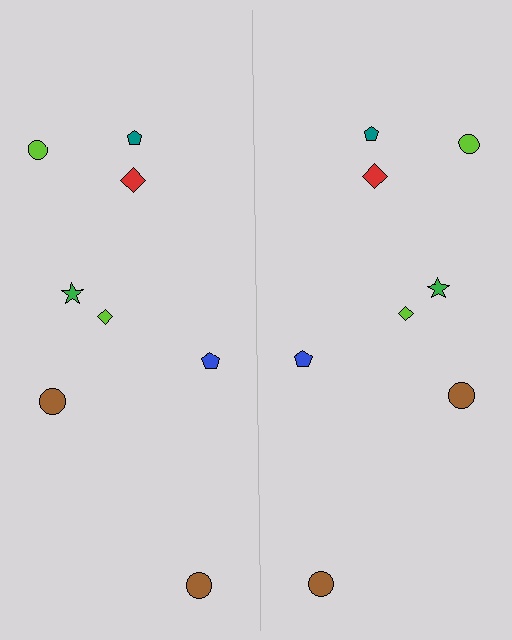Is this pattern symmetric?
Yes, this pattern has bilateral (reflection) symmetry.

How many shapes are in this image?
There are 16 shapes in this image.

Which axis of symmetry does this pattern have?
The pattern has a vertical axis of symmetry running through the center of the image.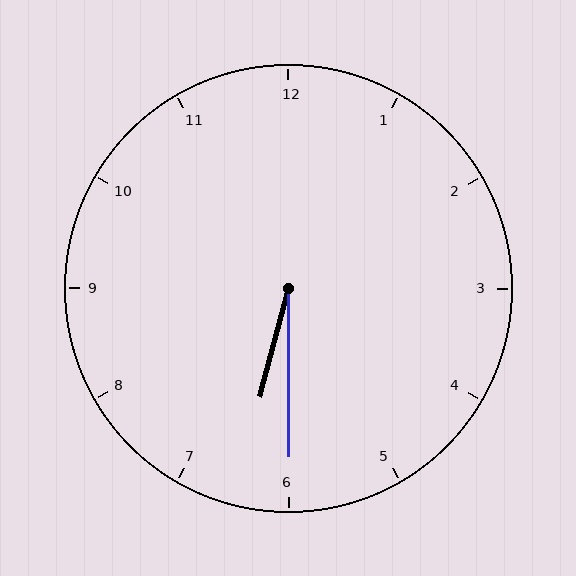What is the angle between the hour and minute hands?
Approximately 15 degrees.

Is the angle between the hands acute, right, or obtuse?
It is acute.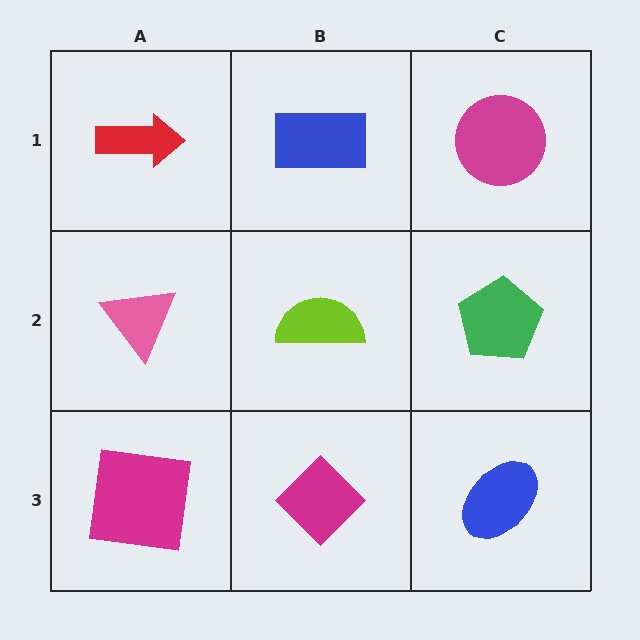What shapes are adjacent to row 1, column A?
A pink triangle (row 2, column A), a blue rectangle (row 1, column B).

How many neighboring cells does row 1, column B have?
3.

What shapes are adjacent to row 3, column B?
A lime semicircle (row 2, column B), a magenta square (row 3, column A), a blue ellipse (row 3, column C).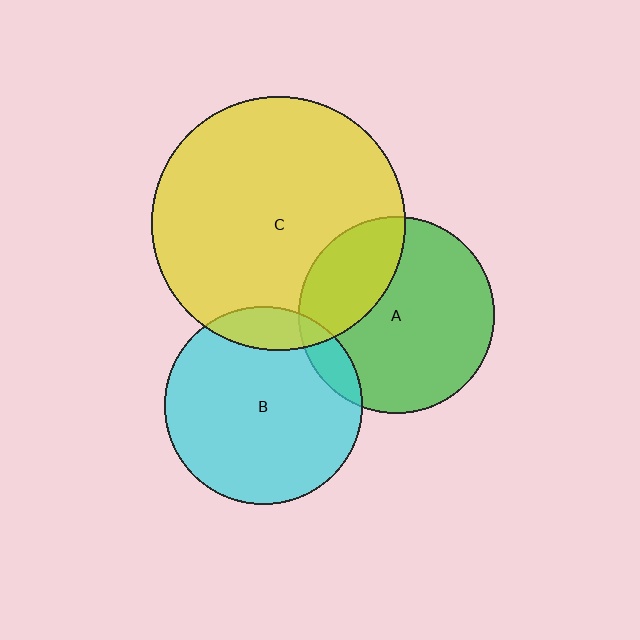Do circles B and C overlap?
Yes.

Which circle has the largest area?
Circle C (yellow).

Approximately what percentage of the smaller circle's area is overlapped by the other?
Approximately 15%.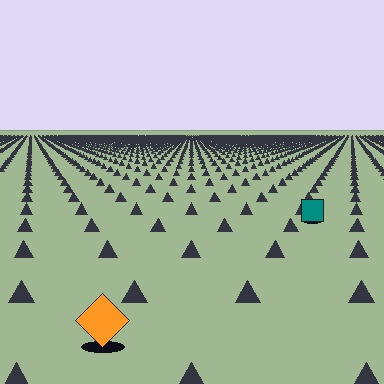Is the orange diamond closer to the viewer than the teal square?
Yes. The orange diamond is closer — you can tell from the texture gradient: the ground texture is coarser near it.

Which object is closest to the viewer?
The orange diamond is closest. The texture marks near it are larger and more spread out.